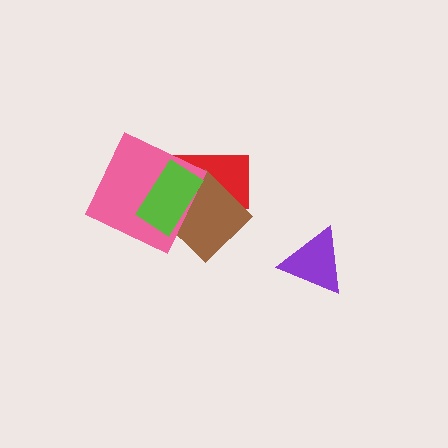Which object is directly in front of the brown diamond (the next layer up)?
The pink square is directly in front of the brown diamond.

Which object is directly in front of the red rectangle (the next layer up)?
The brown diamond is directly in front of the red rectangle.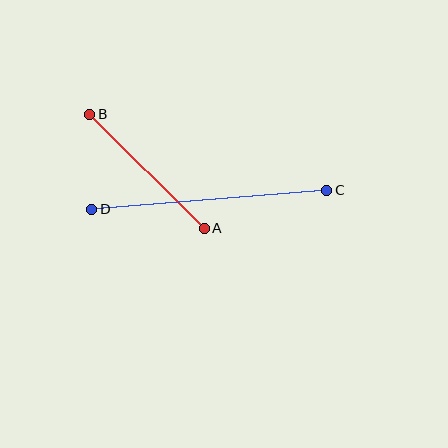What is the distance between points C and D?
The distance is approximately 235 pixels.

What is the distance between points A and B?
The distance is approximately 161 pixels.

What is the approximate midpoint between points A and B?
The midpoint is at approximately (147, 171) pixels.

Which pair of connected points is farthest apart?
Points C and D are farthest apart.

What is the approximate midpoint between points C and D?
The midpoint is at approximately (209, 200) pixels.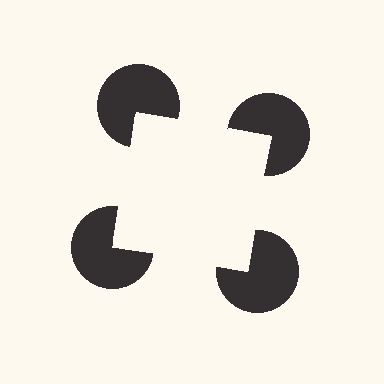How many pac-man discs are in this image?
There are 4 — one at each vertex of the illusory square.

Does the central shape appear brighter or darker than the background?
It typically appears slightly brighter than the background, even though no actual brightness change is drawn.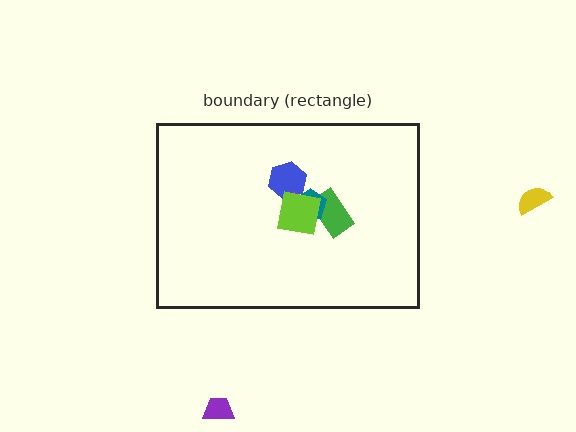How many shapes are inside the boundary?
5 inside, 2 outside.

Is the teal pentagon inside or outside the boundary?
Inside.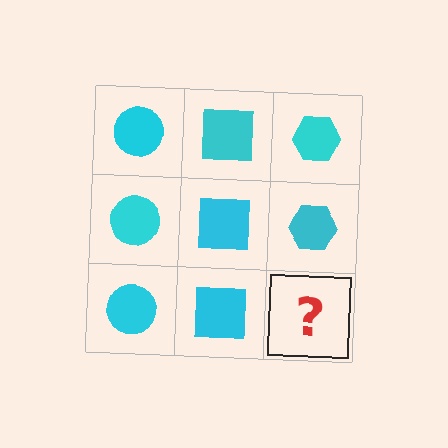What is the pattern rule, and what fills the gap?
The rule is that each column has a consistent shape. The gap should be filled with a cyan hexagon.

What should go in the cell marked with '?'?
The missing cell should contain a cyan hexagon.